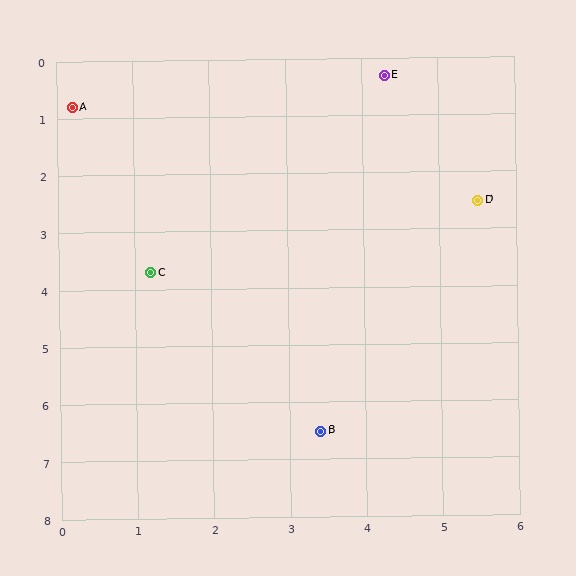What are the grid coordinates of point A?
Point A is at approximately (0.2, 0.8).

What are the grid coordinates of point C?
Point C is at approximately (1.2, 3.7).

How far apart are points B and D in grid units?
Points B and D are about 4.5 grid units apart.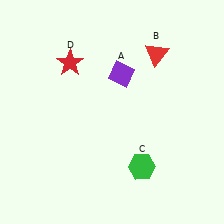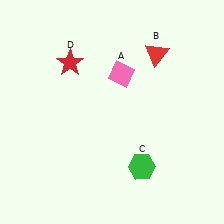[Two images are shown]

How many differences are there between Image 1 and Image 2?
There is 1 difference between the two images.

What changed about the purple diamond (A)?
In Image 1, A is purple. In Image 2, it changed to pink.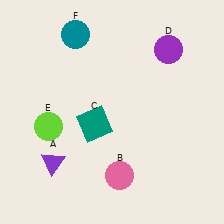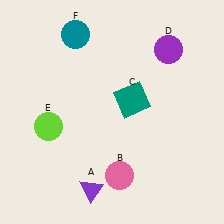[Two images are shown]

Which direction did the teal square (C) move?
The teal square (C) moved right.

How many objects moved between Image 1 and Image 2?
2 objects moved between the two images.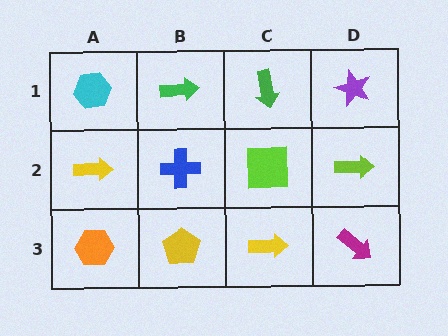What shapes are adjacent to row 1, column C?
A lime square (row 2, column C), a green arrow (row 1, column B), a purple star (row 1, column D).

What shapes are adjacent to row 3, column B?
A blue cross (row 2, column B), an orange hexagon (row 3, column A), a yellow arrow (row 3, column C).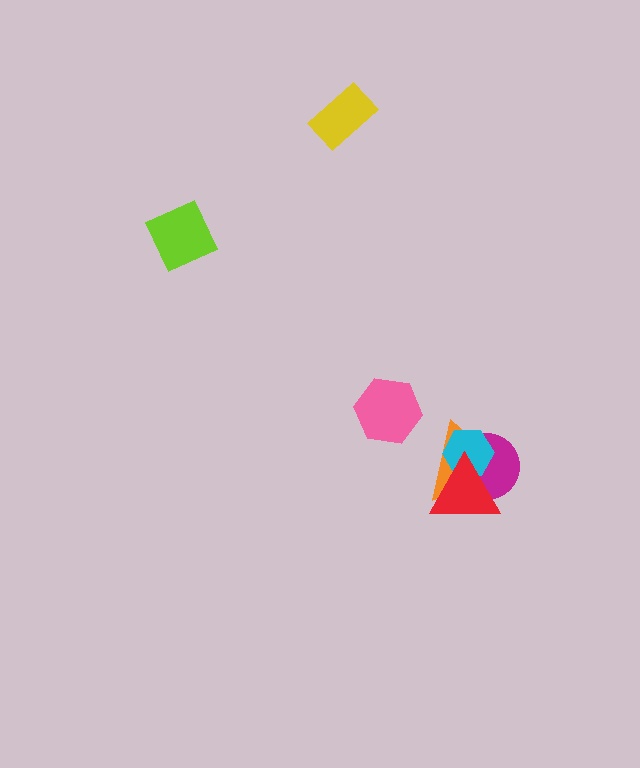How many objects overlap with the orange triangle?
3 objects overlap with the orange triangle.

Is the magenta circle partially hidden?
Yes, it is partially covered by another shape.